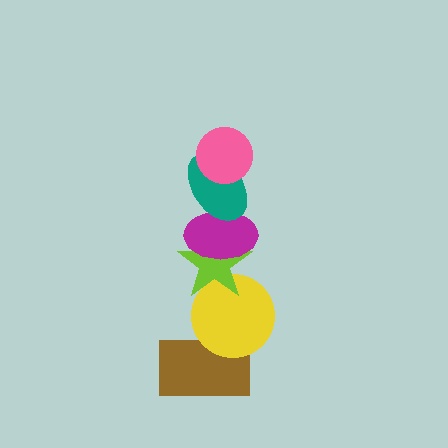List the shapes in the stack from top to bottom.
From top to bottom: the pink circle, the teal ellipse, the magenta ellipse, the lime star, the yellow circle, the brown rectangle.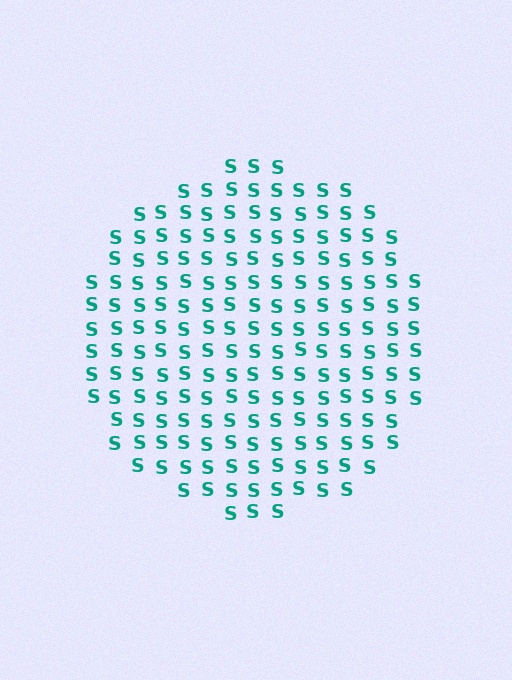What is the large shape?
The large shape is a circle.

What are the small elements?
The small elements are letter S's.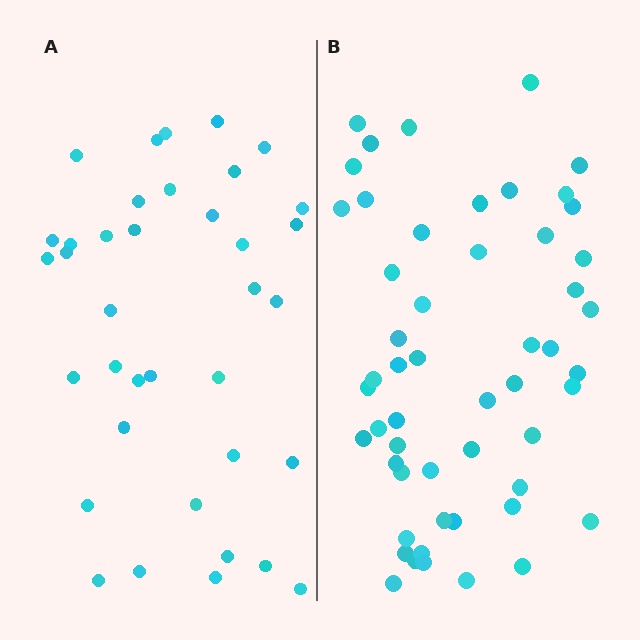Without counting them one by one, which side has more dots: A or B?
Region B (the right region) has more dots.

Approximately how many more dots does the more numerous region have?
Region B has approximately 15 more dots than region A.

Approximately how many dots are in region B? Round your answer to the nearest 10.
About 50 dots. (The exact count is 53, which rounds to 50.)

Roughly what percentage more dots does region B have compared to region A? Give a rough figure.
About 45% more.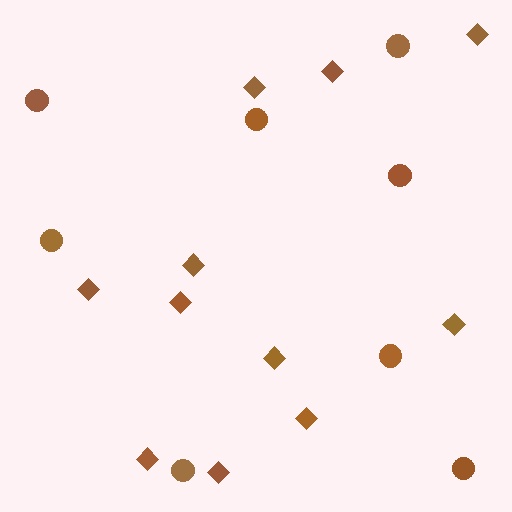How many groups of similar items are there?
There are 2 groups: one group of diamonds (11) and one group of circles (8).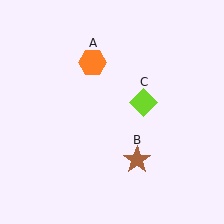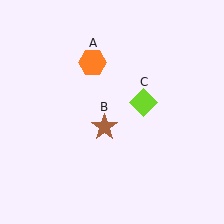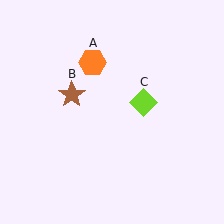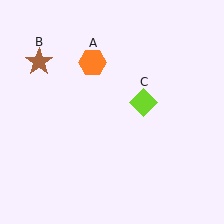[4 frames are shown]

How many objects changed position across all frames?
1 object changed position: brown star (object B).